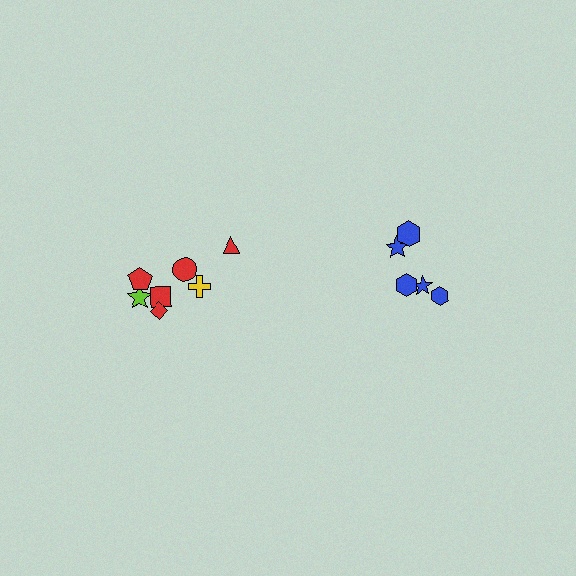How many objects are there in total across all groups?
There are 12 objects.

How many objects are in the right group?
There are 5 objects.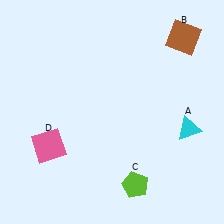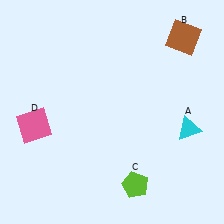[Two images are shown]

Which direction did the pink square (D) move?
The pink square (D) moved up.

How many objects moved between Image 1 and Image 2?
1 object moved between the two images.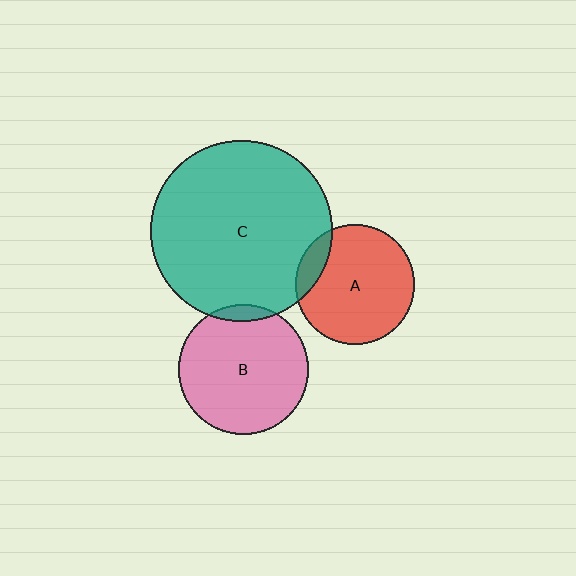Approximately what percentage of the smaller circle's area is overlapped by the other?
Approximately 5%.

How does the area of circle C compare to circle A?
Approximately 2.3 times.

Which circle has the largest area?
Circle C (teal).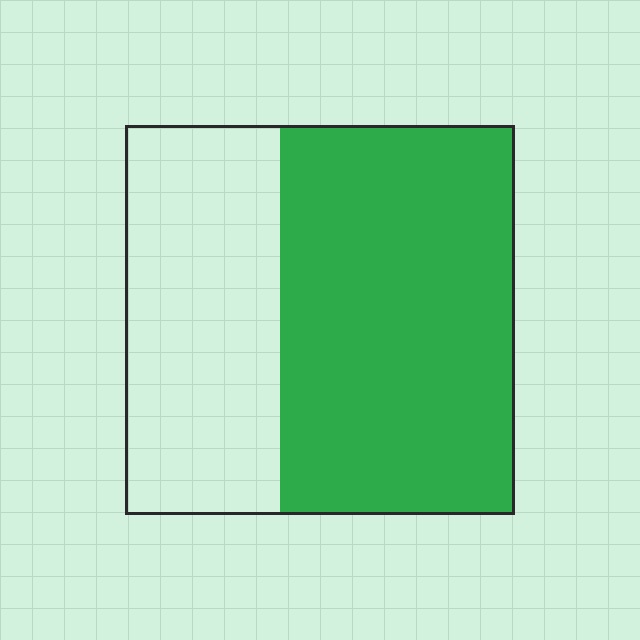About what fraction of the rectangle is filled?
About three fifths (3/5).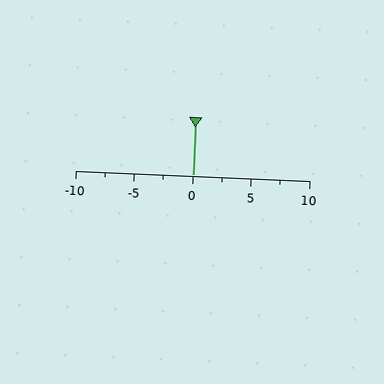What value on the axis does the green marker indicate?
The marker indicates approximately 0.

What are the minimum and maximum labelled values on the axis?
The axis runs from -10 to 10.